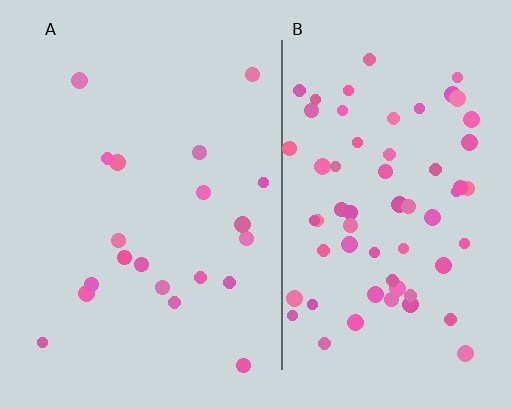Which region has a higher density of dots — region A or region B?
B (the right).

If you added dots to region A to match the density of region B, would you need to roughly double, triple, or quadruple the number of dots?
Approximately triple.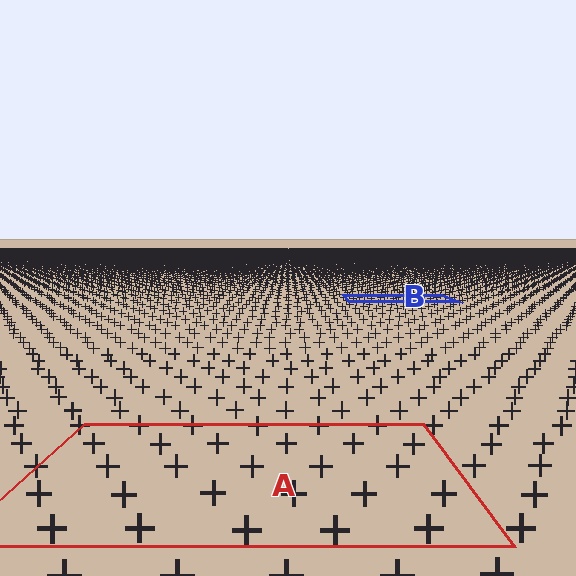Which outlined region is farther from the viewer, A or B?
Region B is farther from the viewer — the texture elements inside it appear smaller and more densely packed.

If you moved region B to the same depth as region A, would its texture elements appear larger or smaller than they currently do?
They would appear larger. At a closer depth, the same texture elements are projected at a bigger on-screen size.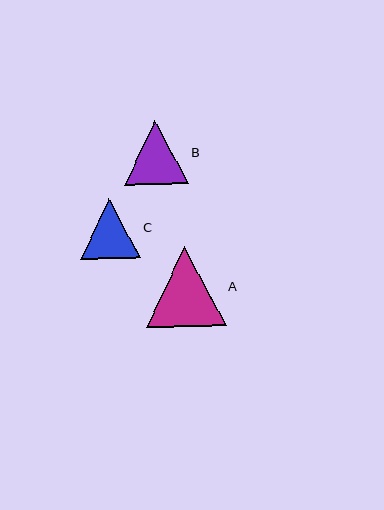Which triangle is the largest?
Triangle A is the largest with a size of approximately 80 pixels.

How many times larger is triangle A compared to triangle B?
Triangle A is approximately 1.2 times the size of triangle B.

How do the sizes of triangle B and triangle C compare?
Triangle B and triangle C are approximately the same size.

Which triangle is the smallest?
Triangle C is the smallest with a size of approximately 60 pixels.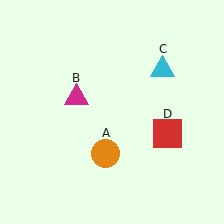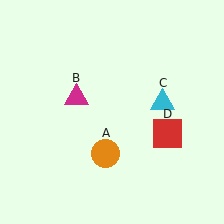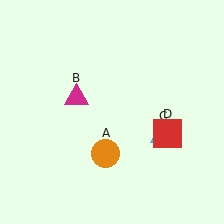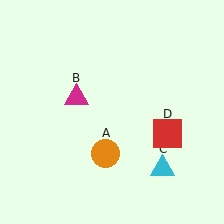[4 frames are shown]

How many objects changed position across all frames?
1 object changed position: cyan triangle (object C).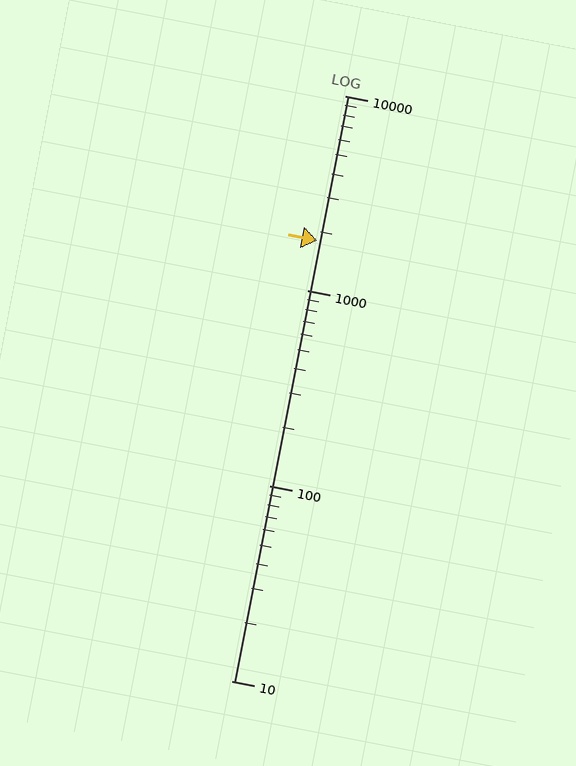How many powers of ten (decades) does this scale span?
The scale spans 3 decades, from 10 to 10000.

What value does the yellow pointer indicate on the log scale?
The pointer indicates approximately 1800.